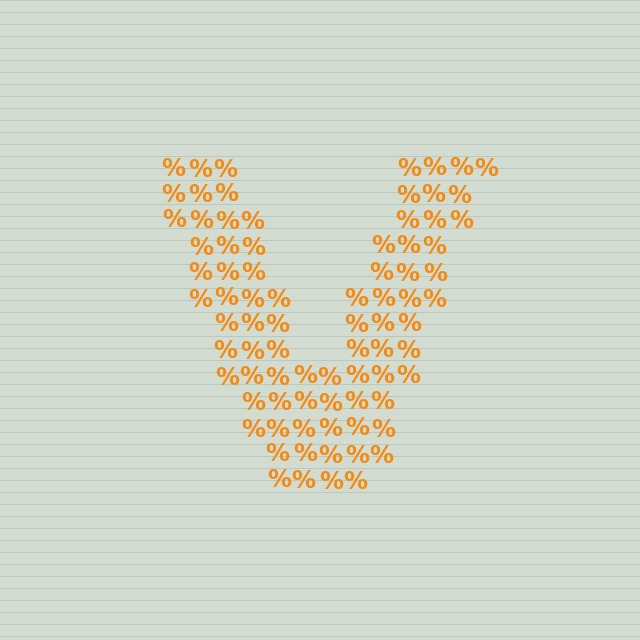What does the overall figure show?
The overall figure shows the letter V.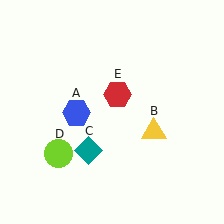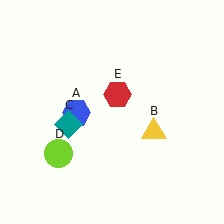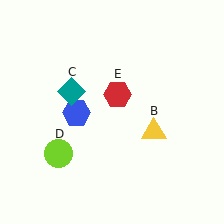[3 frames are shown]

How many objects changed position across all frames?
1 object changed position: teal diamond (object C).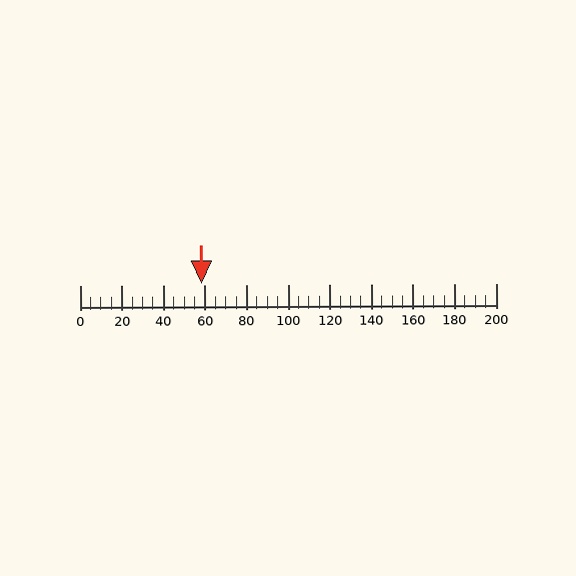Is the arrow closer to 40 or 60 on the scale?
The arrow is closer to 60.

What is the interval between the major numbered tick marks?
The major tick marks are spaced 20 units apart.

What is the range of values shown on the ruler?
The ruler shows values from 0 to 200.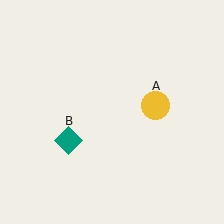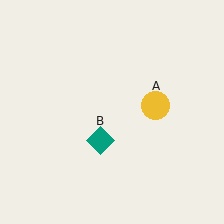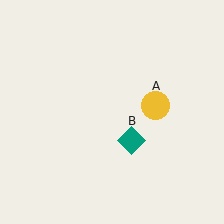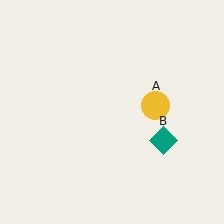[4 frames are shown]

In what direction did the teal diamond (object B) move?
The teal diamond (object B) moved right.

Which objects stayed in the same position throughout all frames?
Yellow circle (object A) remained stationary.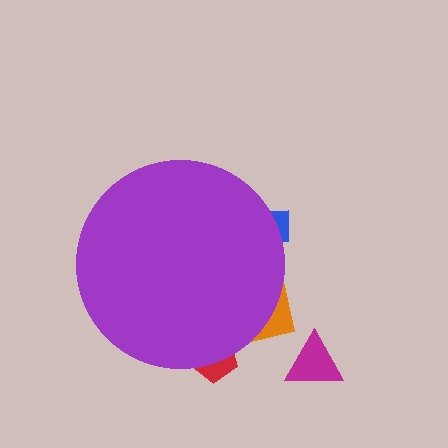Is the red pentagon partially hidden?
Yes, the red pentagon is partially hidden behind the purple circle.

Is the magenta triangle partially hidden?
No, the magenta triangle is fully visible.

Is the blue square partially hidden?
Yes, the blue square is partially hidden behind the purple circle.